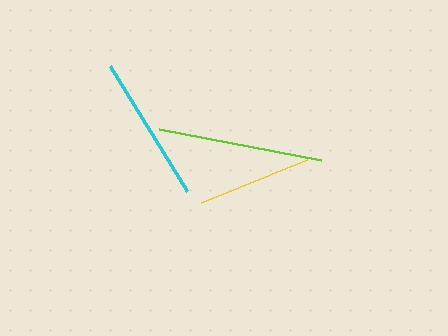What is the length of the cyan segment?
The cyan segment is approximately 147 pixels long.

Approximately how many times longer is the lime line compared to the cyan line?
The lime line is approximately 1.1 times the length of the cyan line.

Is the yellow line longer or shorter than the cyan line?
The cyan line is longer than the yellow line.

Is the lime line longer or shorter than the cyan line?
The lime line is longer than the cyan line.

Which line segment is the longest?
The lime line is the longest at approximately 165 pixels.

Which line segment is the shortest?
The yellow line is the shortest at approximately 115 pixels.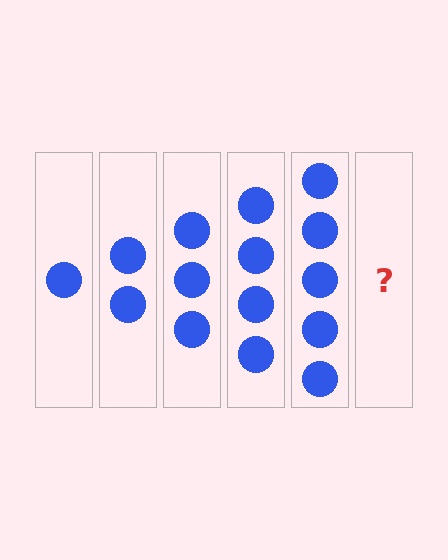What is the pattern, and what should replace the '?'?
The pattern is that each step adds one more circle. The '?' should be 6 circles.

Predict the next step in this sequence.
The next step is 6 circles.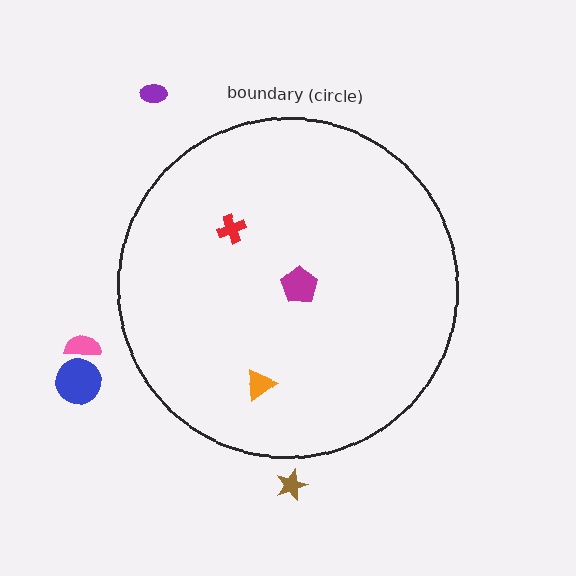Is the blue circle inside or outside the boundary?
Outside.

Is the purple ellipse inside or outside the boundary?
Outside.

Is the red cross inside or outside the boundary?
Inside.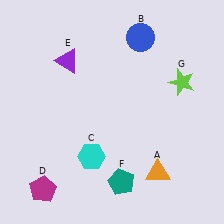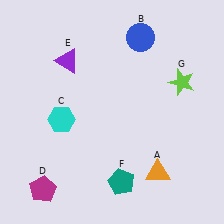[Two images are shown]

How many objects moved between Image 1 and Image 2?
1 object moved between the two images.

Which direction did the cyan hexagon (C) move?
The cyan hexagon (C) moved up.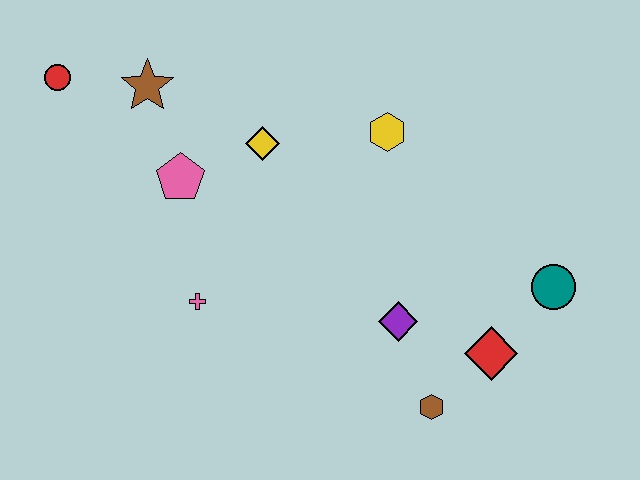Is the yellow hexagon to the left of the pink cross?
No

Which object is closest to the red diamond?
The brown hexagon is closest to the red diamond.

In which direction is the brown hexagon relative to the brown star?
The brown hexagon is below the brown star.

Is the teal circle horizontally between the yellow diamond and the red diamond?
No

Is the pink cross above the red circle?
No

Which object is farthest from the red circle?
The teal circle is farthest from the red circle.